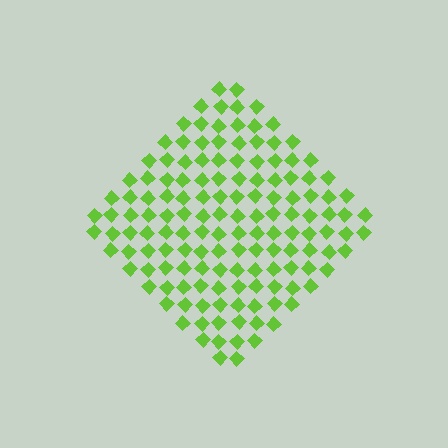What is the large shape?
The large shape is a diamond.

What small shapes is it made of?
It is made of small diamonds.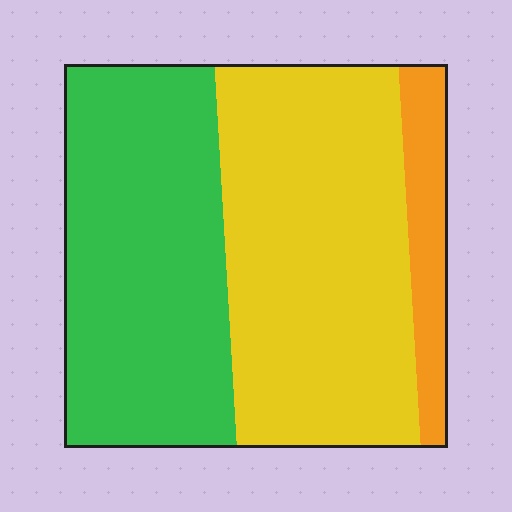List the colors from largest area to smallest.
From largest to smallest: yellow, green, orange.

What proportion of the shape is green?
Green takes up about two fifths (2/5) of the shape.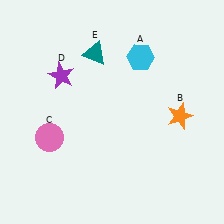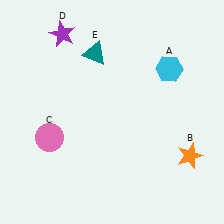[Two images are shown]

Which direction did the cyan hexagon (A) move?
The cyan hexagon (A) moved right.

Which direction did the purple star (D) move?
The purple star (D) moved up.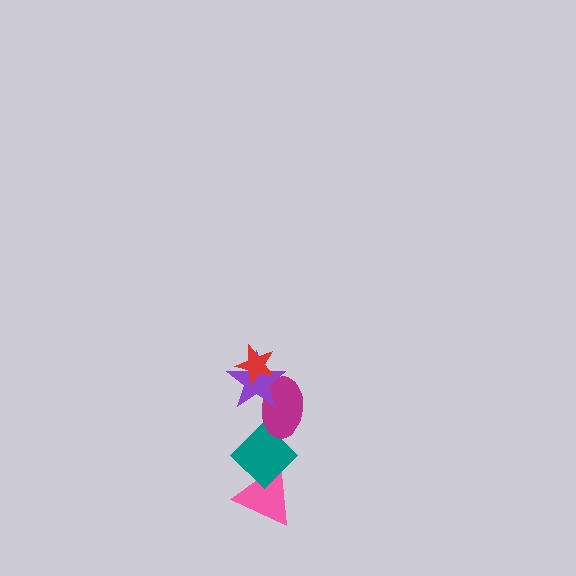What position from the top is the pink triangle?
The pink triangle is 5th from the top.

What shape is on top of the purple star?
The red star is on top of the purple star.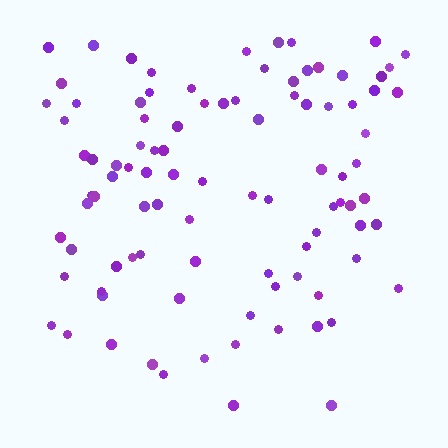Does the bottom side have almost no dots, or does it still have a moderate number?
Still a moderate number, just noticeably fewer than the top.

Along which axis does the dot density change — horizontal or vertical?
Vertical.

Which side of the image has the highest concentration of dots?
The top.